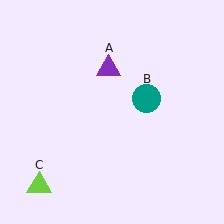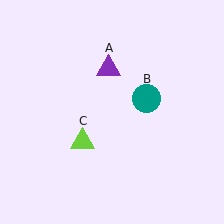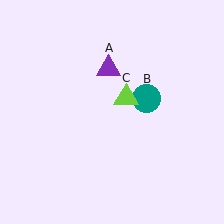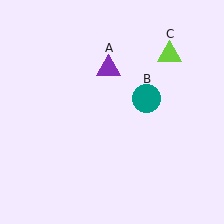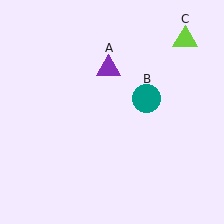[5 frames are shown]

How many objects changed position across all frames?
1 object changed position: lime triangle (object C).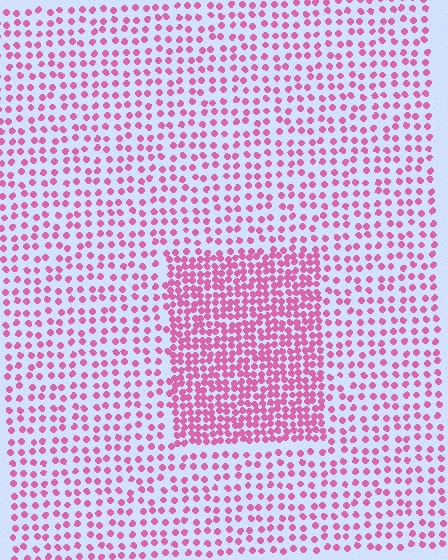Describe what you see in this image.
The image contains small pink elements arranged at two different densities. A rectangle-shaped region is visible where the elements are more densely packed than the surrounding area.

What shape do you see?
I see a rectangle.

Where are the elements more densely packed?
The elements are more densely packed inside the rectangle boundary.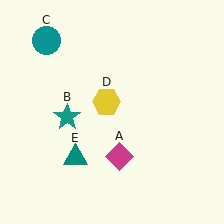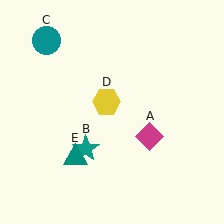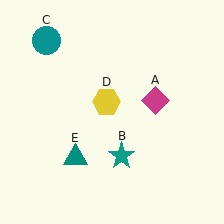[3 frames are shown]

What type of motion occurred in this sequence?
The magenta diamond (object A), teal star (object B) rotated counterclockwise around the center of the scene.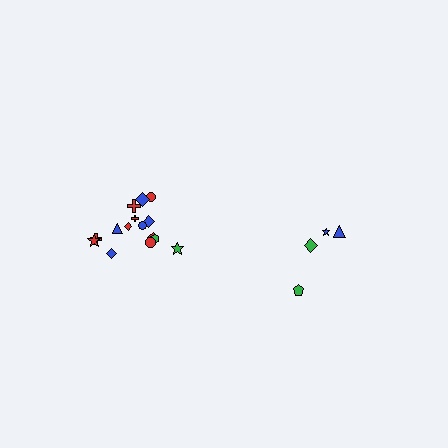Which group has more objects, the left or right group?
The left group.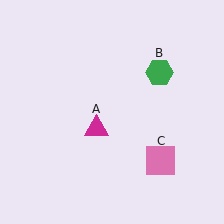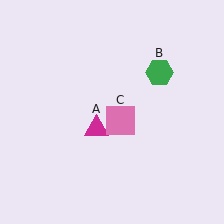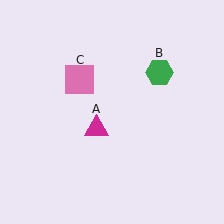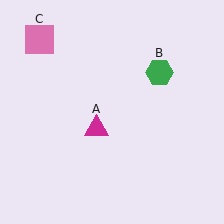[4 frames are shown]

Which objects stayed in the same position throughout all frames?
Magenta triangle (object A) and green hexagon (object B) remained stationary.